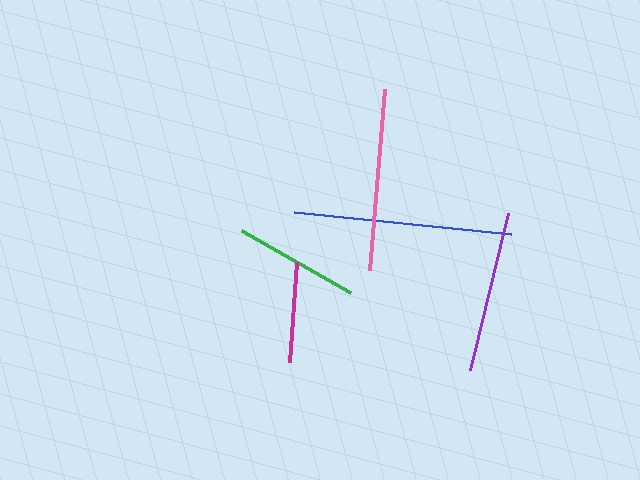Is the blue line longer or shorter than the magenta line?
The blue line is longer than the magenta line.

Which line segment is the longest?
The blue line is the longest at approximately 218 pixels.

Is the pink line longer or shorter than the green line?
The pink line is longer than the green line.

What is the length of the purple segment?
The purple segment is approximately 161 pixels long.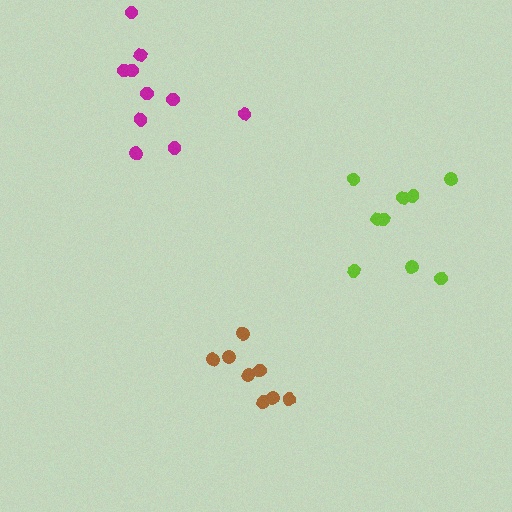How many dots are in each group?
Group 1: 10 dots, Group 2: 8 dots, Group 3: 9 dots (27 total).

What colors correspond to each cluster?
The clusters are colored: magenta, brown, lime.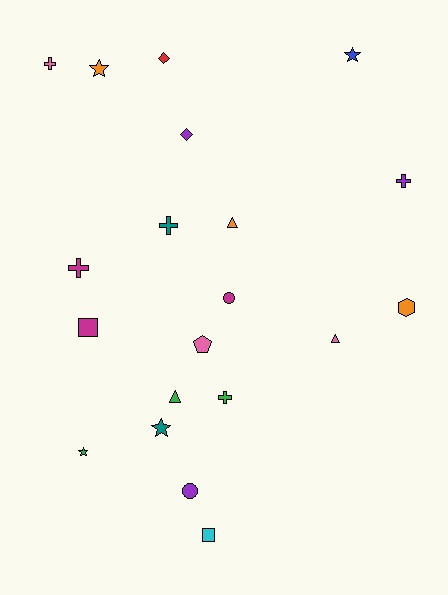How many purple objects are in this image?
There are 3 purple objects.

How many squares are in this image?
There are 2 squares.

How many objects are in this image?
There are 20 objects.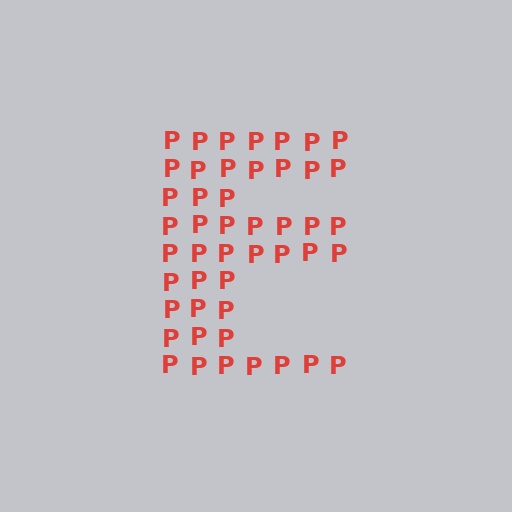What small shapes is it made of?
It is made of small letter P's.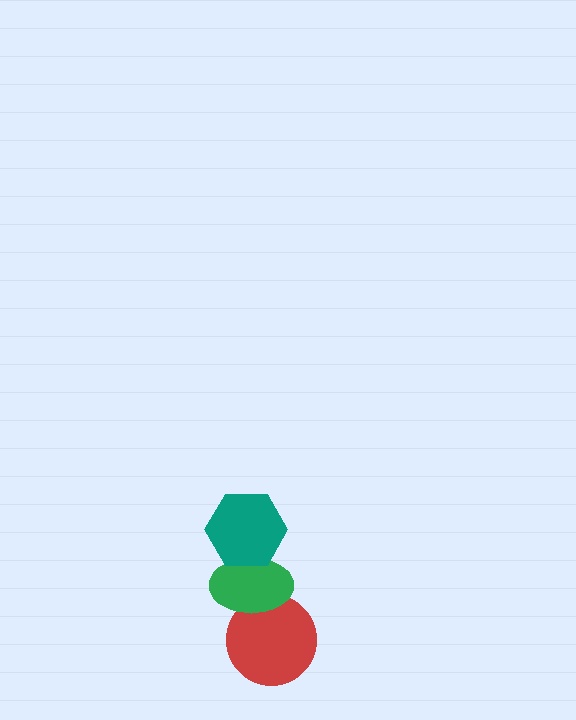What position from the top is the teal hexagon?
The teal hexagon is 1st from the top.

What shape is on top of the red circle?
The green ellipse is on top of the red circle.